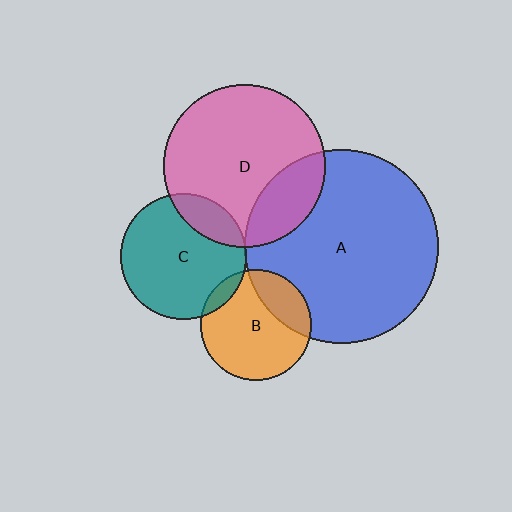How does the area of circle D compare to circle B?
Approximately 2.2 times.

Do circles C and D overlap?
Yes.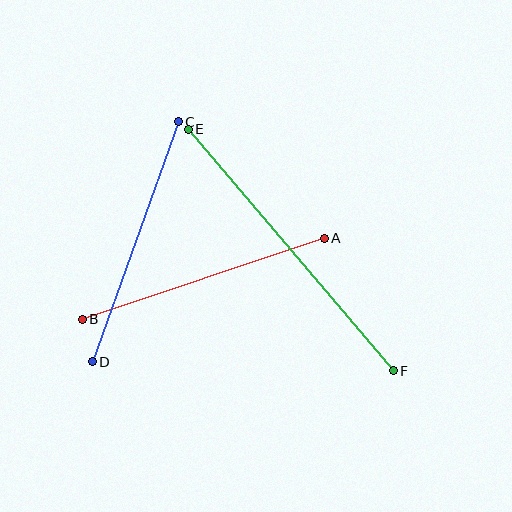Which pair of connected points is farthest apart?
Points E and F are farthest apart.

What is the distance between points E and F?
The distance is approximately 316 pixels.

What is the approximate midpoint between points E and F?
The midpoint is at approximately (291, 250) pixels.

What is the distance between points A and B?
The distance is approximately 256 pixels.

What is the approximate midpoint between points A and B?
The midpoint is at approximately (203, 279) pixels.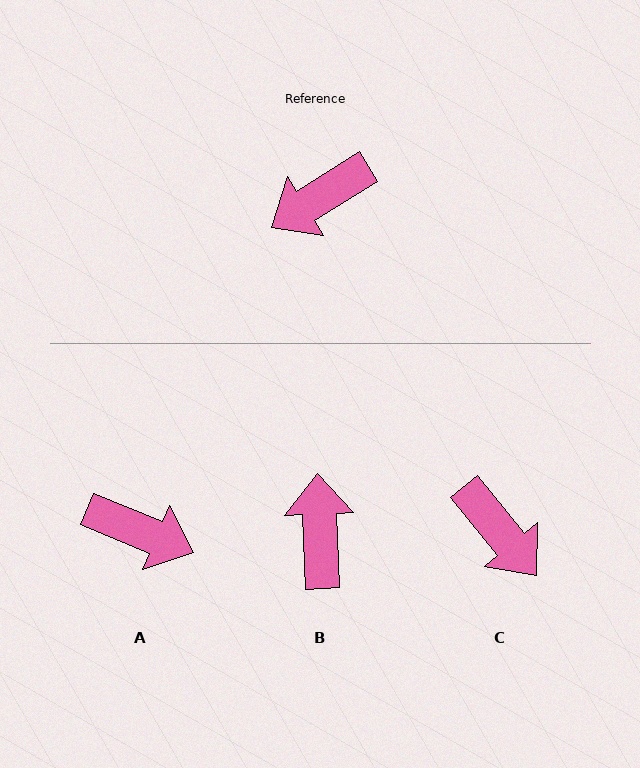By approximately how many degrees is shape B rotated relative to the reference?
Approximately 120 degrees clockwise.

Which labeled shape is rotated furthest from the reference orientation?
A, about 126 degrees away.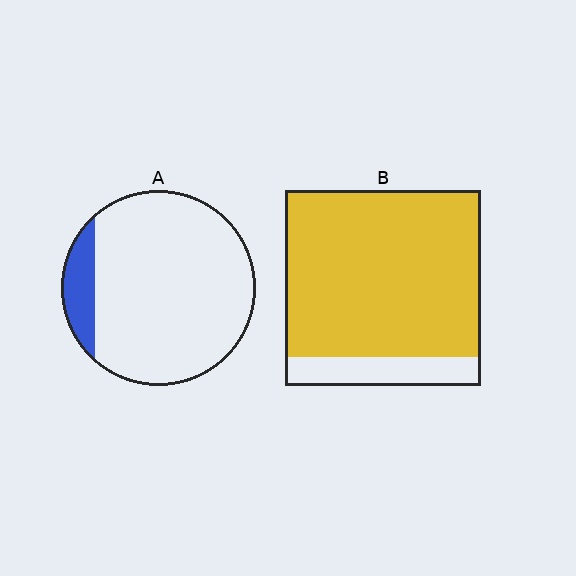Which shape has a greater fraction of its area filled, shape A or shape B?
Shape B.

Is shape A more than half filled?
No.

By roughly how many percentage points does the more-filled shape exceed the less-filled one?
By roughly 75 percentage points (B over A).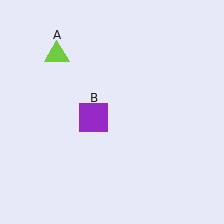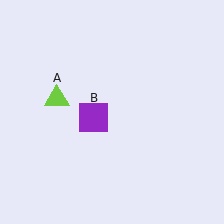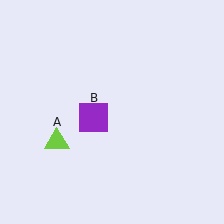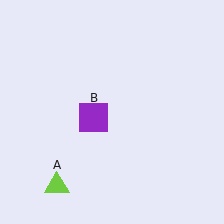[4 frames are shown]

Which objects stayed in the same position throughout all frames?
Purple square (object B) remained stationary.